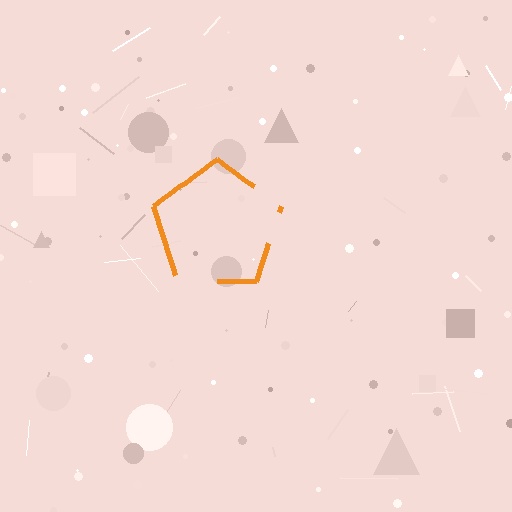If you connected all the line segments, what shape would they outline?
They would outline a pentagon.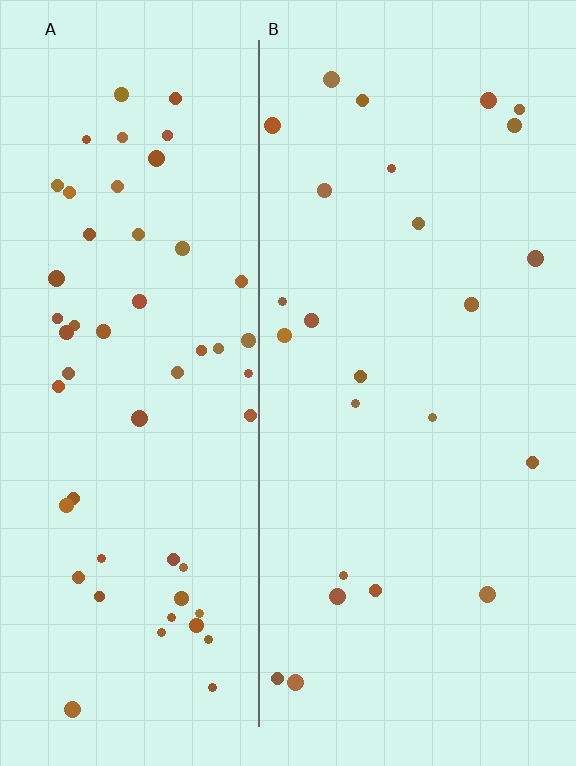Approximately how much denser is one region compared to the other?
Approximately 2.3× — region A over region B.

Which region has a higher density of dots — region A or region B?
A (the left).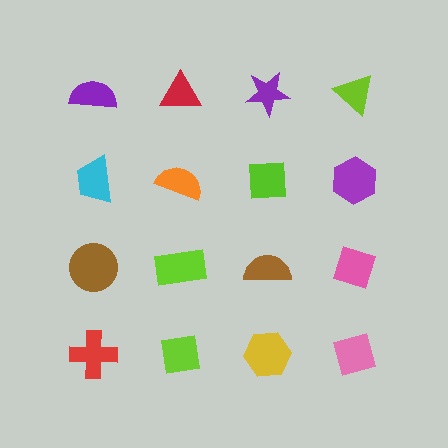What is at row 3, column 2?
A lime rectangle.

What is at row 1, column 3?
A purple star.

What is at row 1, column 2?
A red triangle.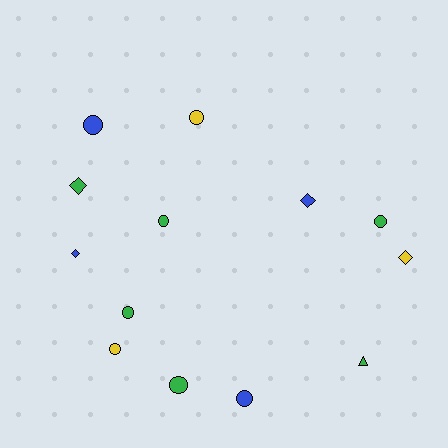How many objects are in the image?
There are 13 objects.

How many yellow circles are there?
There are 2 yellow circles.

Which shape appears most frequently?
Circle, with 8 objects.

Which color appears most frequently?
Green, with 6 objects.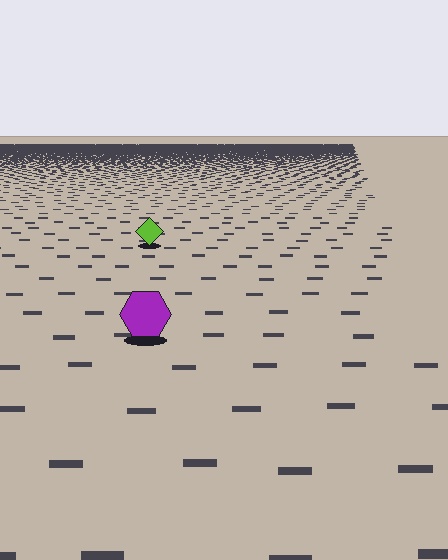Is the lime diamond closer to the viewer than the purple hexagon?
No. The purple hexagon is closer — you can tell from the texture gradient: the ground texture is coarser near it.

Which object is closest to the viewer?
The purple hexagon is closest. The texture marks near it are larger and more spread out.